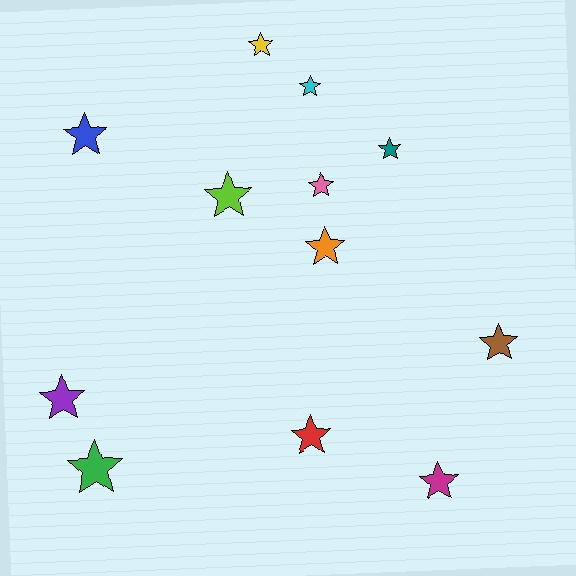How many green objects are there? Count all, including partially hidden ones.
There is 1 green object.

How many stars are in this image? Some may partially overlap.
There are 12 stars.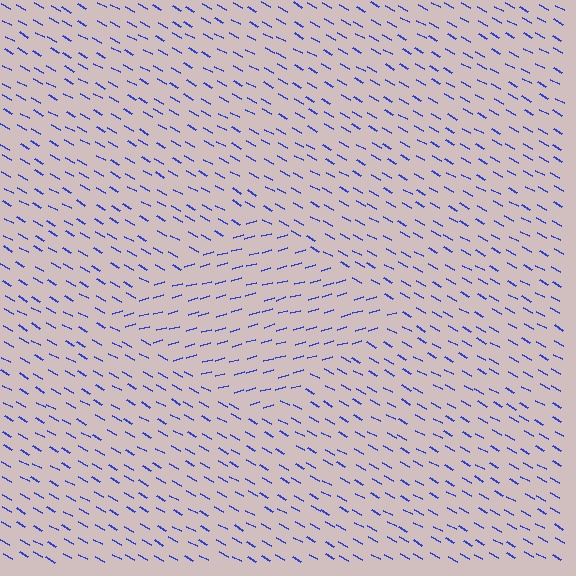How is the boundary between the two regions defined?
The boundary is defined purely by a change in line orientation (approximately 45 degrees difference). All lines are the same color and thickness.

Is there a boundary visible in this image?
Yes, there is a texture boundary formed by a change in line orientation.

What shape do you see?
I see a diamond.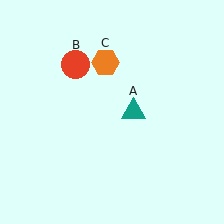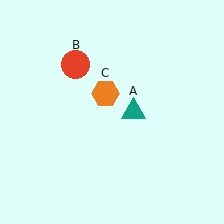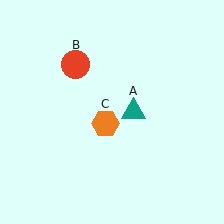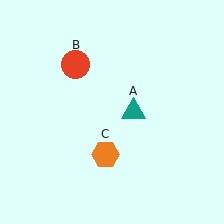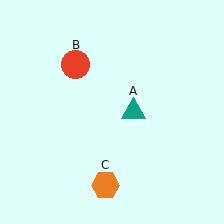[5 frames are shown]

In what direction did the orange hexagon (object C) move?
The orange hexagon (object C) moved down.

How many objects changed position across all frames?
1 object changed position: orange hexagon (object C).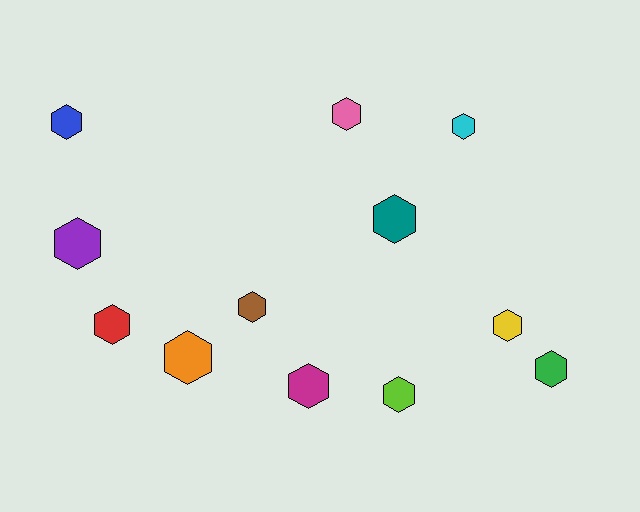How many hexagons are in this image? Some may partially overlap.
There are 12 hexagons.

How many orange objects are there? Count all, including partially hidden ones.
There is 1 orange object.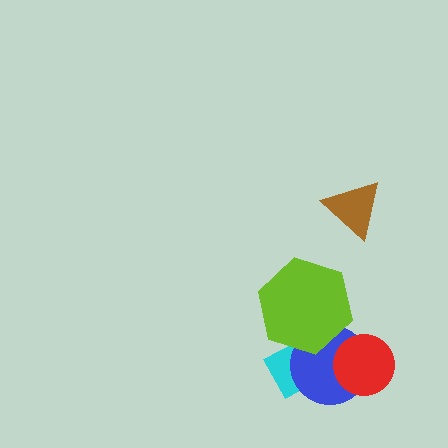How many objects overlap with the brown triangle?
0 objects overlap with the brown triangle.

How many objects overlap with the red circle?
2 objects overlap with the red circle.